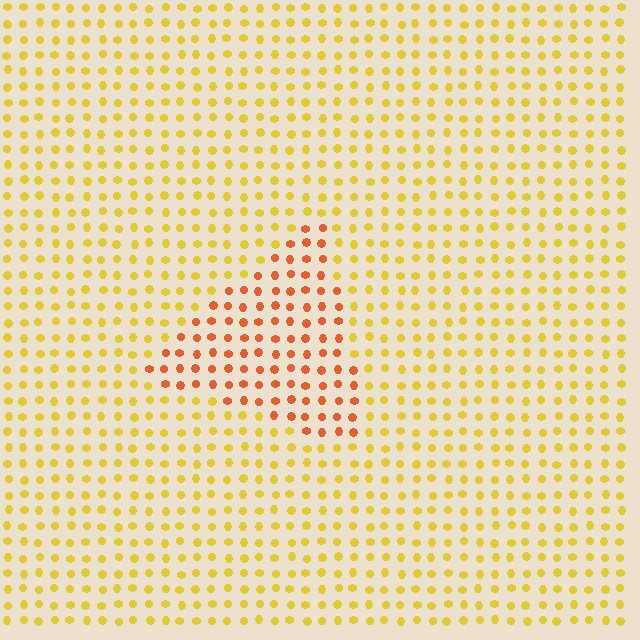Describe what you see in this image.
The image is filled with small yellow elements in a uniform arrangement. A triangle-shaped region is visible where the elements are tinted to a slightly different hue, forming a subtle color boundary.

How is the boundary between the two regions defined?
The boundary is defined purely by a slight shift in hue (about 38 degrees). Spacing, size, and orientation are identical on both sides.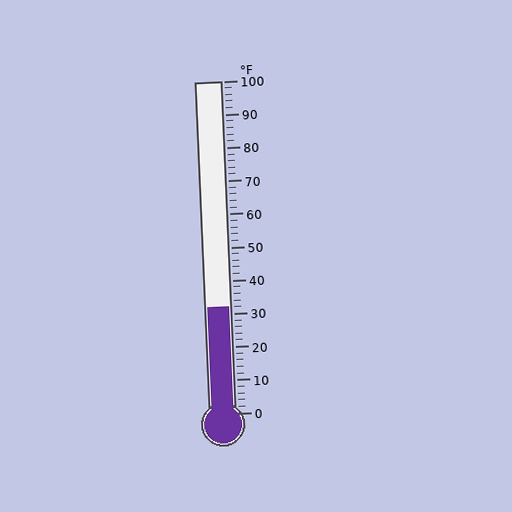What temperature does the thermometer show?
The thermometer shows approximately 32°F.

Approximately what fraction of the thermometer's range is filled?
The thermometer is filled to approximately 30% of its range.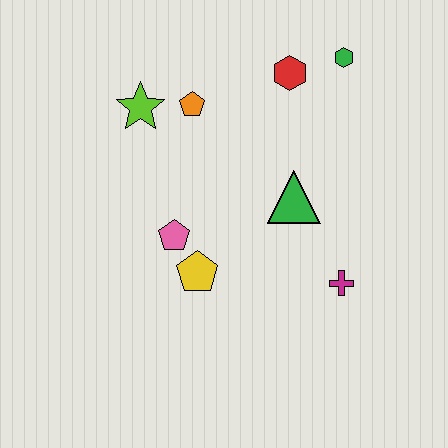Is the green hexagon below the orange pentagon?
No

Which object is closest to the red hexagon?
The green hexagon is closest to the red hexagon.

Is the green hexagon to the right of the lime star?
Yes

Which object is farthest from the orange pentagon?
The magenta cross is farthest from the orange pentagon.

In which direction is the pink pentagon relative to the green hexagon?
The pink pentagon is below the green hexagon.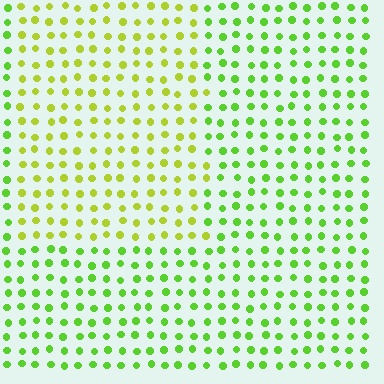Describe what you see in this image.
The image is filled with small lime elements in a uniform arrangement. A rectangle-shaped region is visible where the elements are tinted to a slightly different hue, forming a subtle color boundary.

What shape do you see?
I see a rectangle.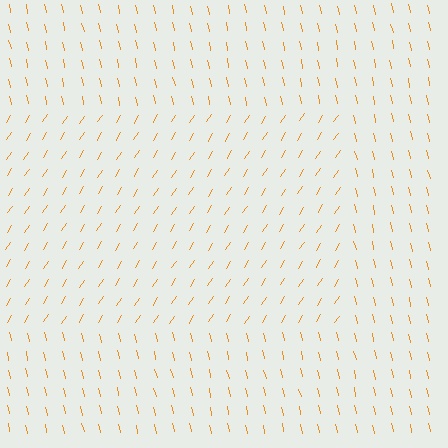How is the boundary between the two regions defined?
The boundary is defined purely by a change in line orientation (approximately 45 degrees difference). All lines are the same color and thickness.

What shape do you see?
I see a rectangle.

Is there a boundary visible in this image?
Yes, there is a texture boundary formed by a change in line orientation.